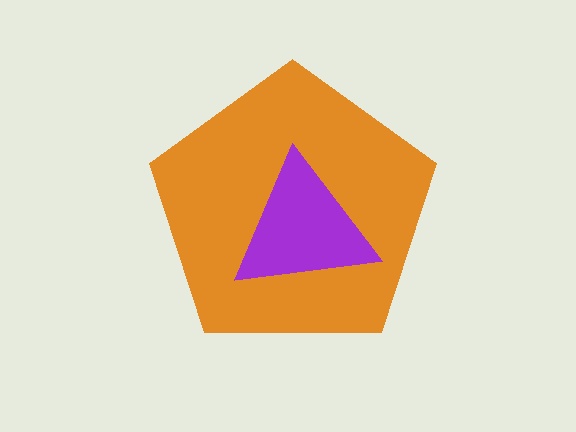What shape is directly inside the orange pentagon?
The purple triangle.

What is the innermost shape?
The purple triangle.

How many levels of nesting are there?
2.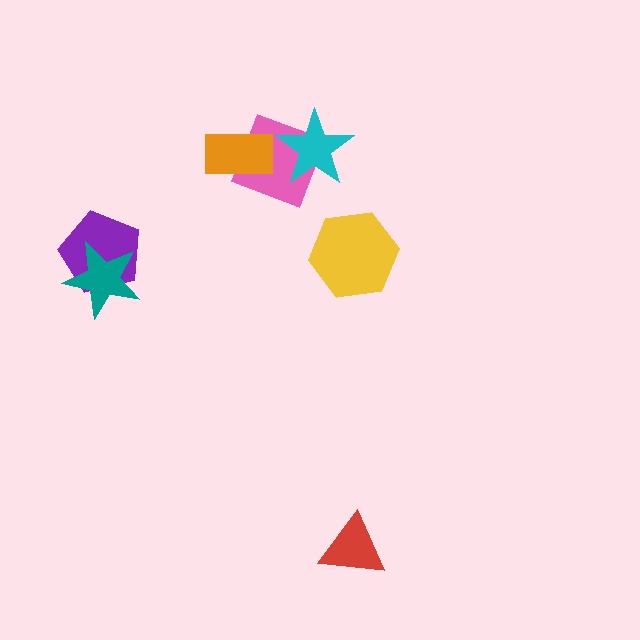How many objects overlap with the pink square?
2 objects overlap with the pink square.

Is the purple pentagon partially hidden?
Yes, it is partially covered by another shape.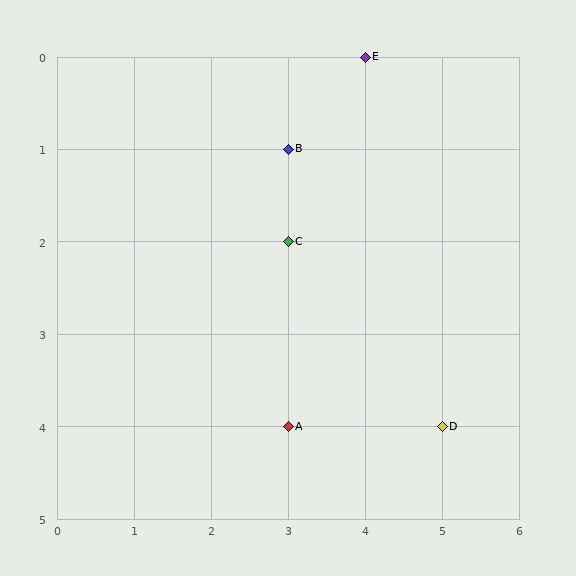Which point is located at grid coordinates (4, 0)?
Point E is at (4, 0).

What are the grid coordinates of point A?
Point A is at grid coordinates (3, 4).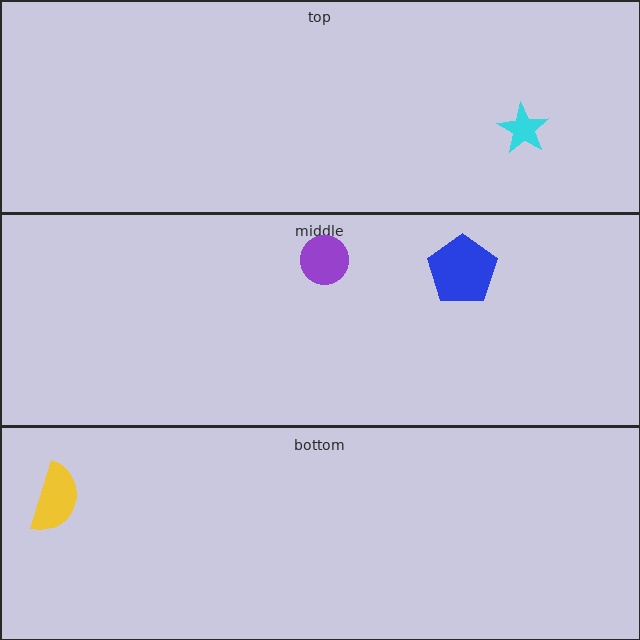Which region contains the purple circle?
The middle region.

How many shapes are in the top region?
1.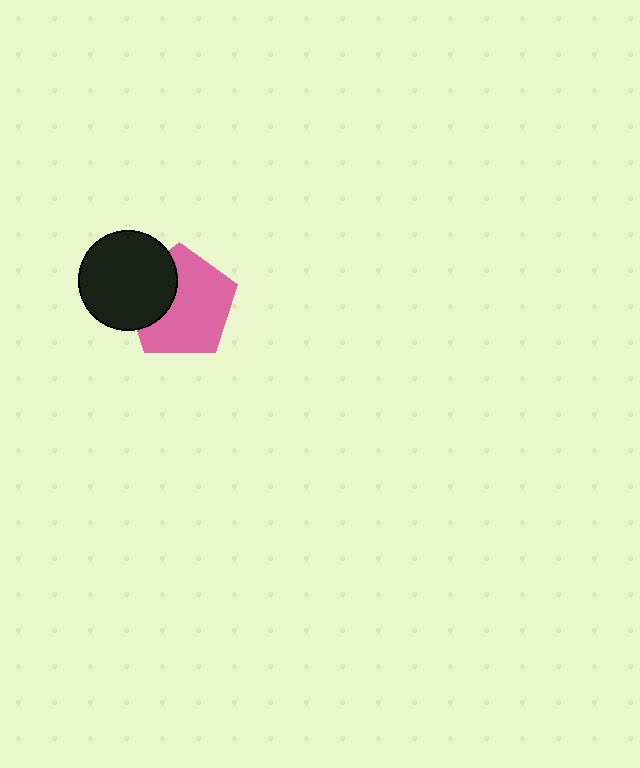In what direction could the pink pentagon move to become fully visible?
The pink pentagon could move right. That would shift it out from behind the black circle entirely.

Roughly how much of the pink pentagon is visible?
Most of it is visible (roughly 69%).